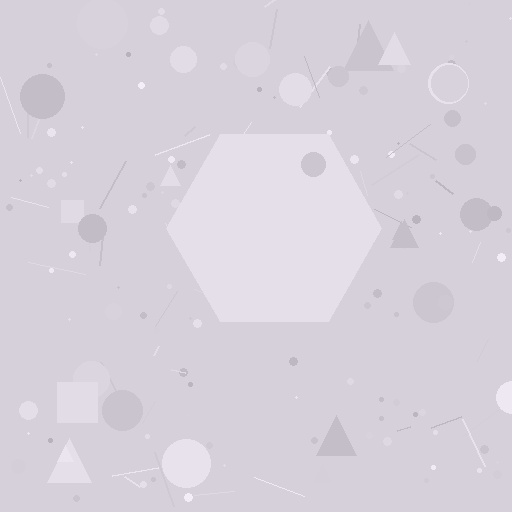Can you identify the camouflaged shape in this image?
The camouflaged shape is a hexagon.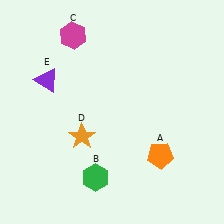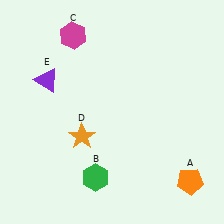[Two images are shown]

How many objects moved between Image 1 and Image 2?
1 object moved between the two images.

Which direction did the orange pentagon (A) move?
The orange pentagon (A) moved right.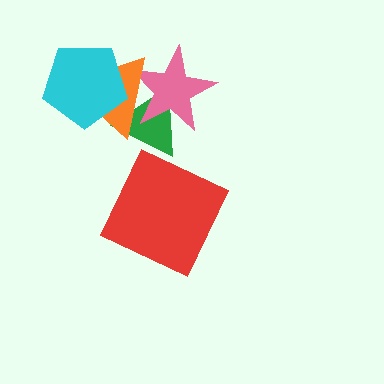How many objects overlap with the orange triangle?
3 objects overlap with the orange triangle.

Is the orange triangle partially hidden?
Yes, it is partially covered by another shape.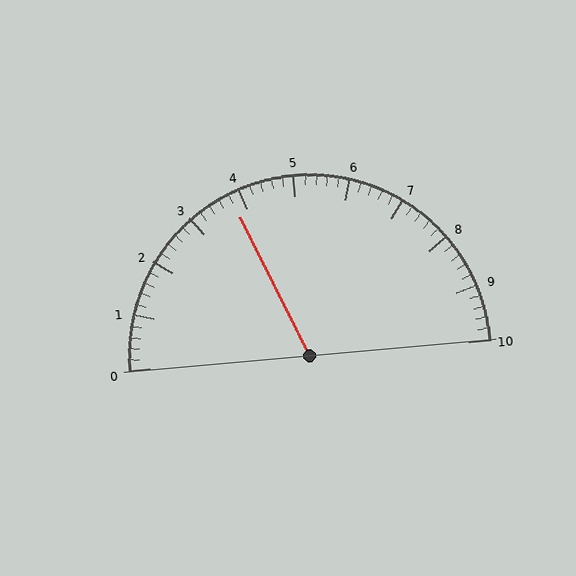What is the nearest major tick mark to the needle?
The nearest major tick mark is 4.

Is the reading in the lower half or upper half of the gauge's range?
The reading is in the lower half of the range (0 to 10).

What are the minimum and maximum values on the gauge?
The gauge ranges from 0 to 10.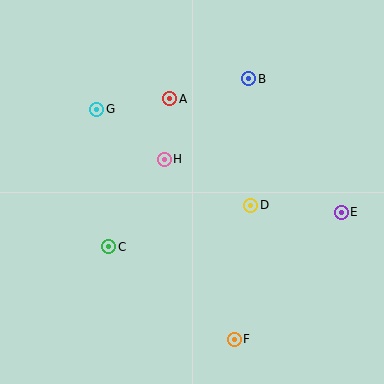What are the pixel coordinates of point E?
Point E is at (341, 212).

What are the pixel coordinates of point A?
Point A is at (170, 99).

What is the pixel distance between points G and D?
The distance between G and D is 181 pixels.